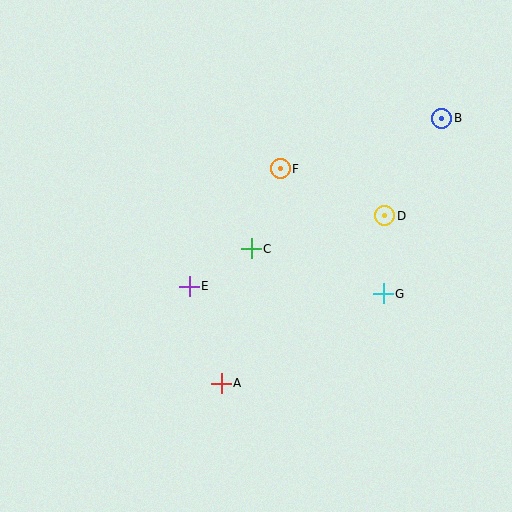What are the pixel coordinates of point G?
Point G is at (383, 294).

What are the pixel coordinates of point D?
Point D is at (385, 216).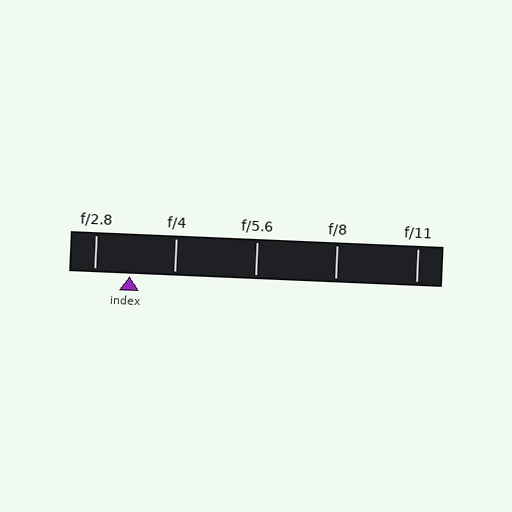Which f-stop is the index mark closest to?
The index mark is closest to f/2.8.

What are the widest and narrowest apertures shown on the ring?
The widest aperture shown is f/2.8 and the narrowest is f/11.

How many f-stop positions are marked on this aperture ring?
There are 5 f-stop positions marked.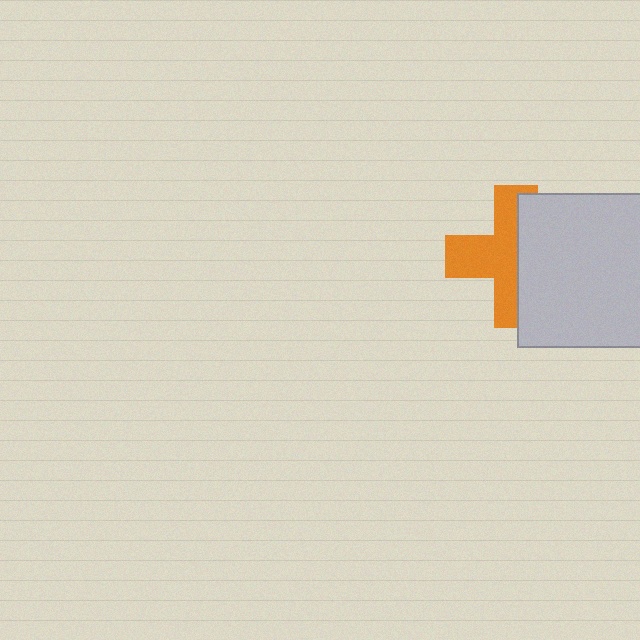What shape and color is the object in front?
The object in front is a light gray square.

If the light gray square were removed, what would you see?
You would see the complete orange cross.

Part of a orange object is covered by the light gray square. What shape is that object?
It is a cross.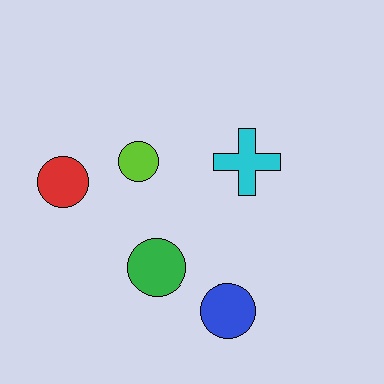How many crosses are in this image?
There is 1 cross.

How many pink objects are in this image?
There are no pink objects.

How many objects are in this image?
There are 5 objects.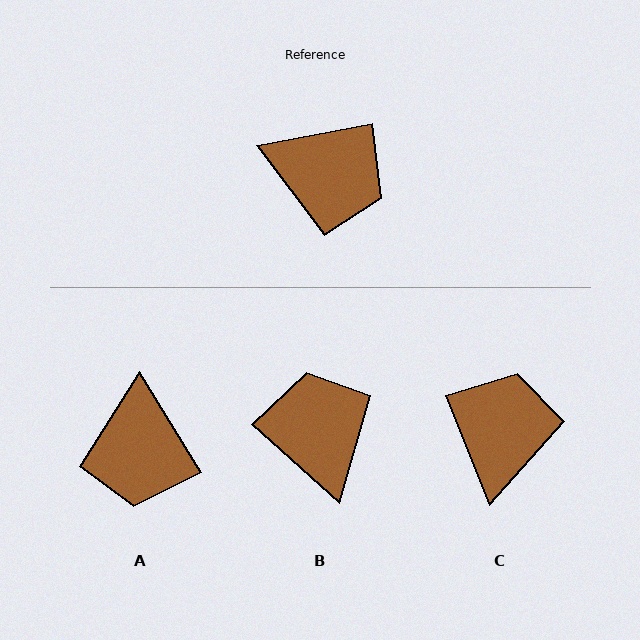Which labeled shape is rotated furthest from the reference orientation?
B, about 127 degrees away.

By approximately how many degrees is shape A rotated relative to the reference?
Approximately 69 degrees clockwise.